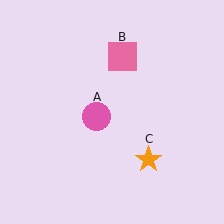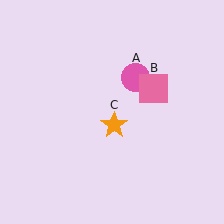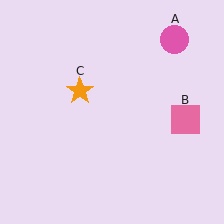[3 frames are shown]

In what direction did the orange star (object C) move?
The orange star (object C) moved up and to the left.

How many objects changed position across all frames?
3 objects changed position: pink circle (object A), pink square (object B), orange star (object C).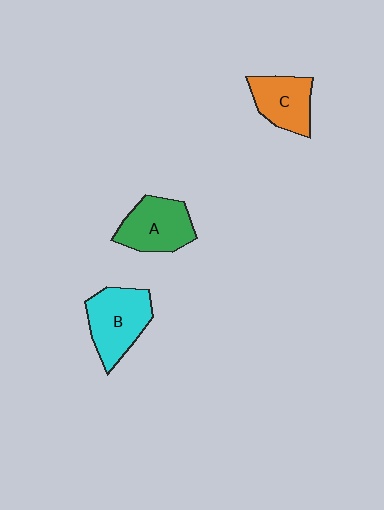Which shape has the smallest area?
Shape C (orange).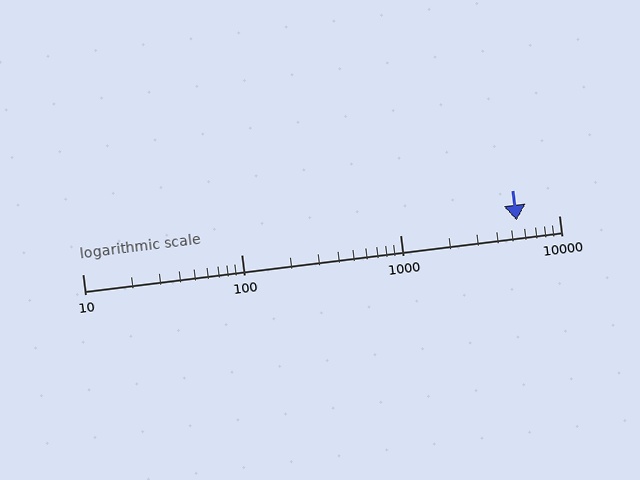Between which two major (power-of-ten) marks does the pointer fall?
The pointer is between 1000 and 10000.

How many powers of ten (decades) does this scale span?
The scale spans 3 decades, from 10 to 10000.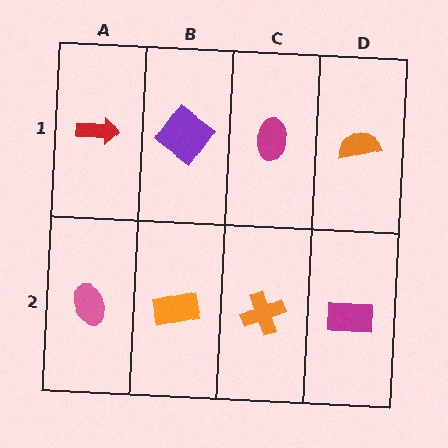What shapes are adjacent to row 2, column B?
A purple diamond (row 1, column B), a pink ellipse (row 2, column A), an orange cross (row 2, column C).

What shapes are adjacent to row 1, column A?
A pink ellipse (row 2, column A), a purple diamond (row 1, column B).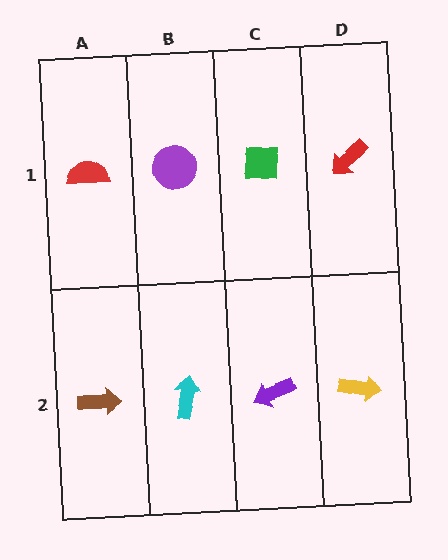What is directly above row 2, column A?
A red semicircle.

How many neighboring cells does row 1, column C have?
3.